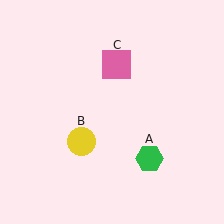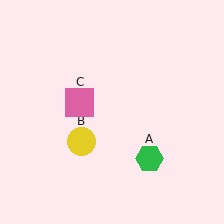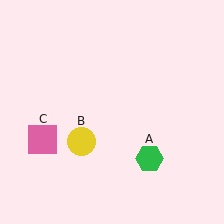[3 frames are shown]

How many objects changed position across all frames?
1 object changed position: pink square (object C).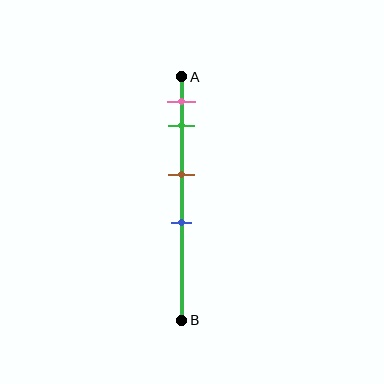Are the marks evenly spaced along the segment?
No, the marks are not evenly spaced.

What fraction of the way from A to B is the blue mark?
The blue mark is approximately 60% (0.6) of the way from A to B.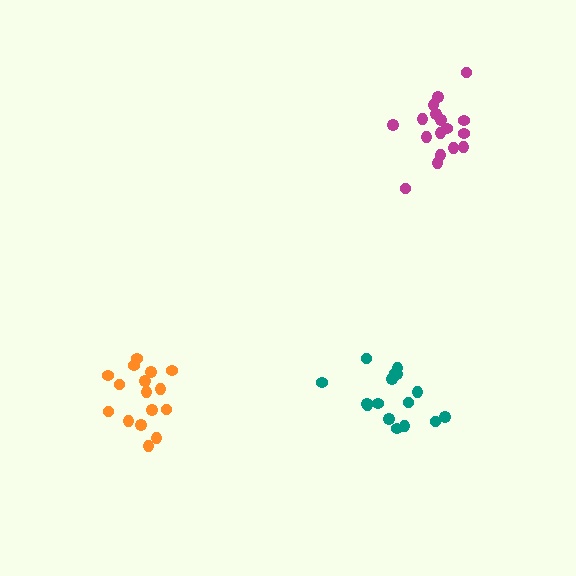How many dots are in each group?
Group 1: 16 dots, Group 2: 16 dots, Group 3: 17 dots (49 total).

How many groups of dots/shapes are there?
There are 3 groups.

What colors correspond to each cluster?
The clusters are colored: teal, orange, magenta.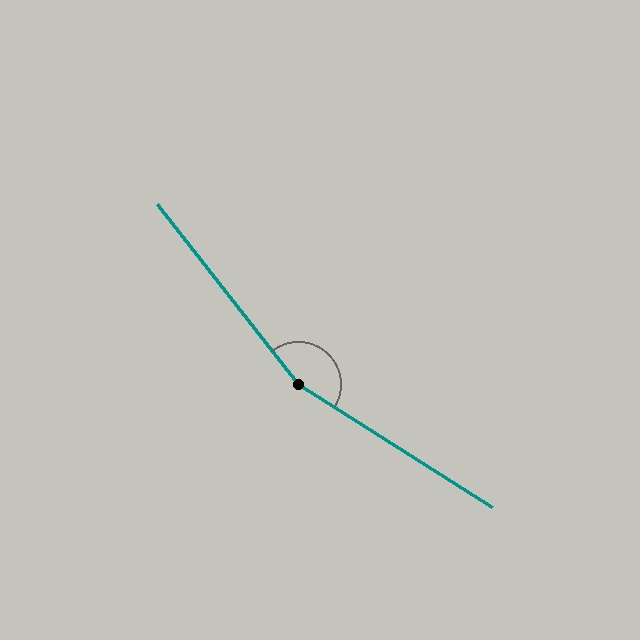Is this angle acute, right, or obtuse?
It is obtuse.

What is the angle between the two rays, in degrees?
Approximately 160 degrees.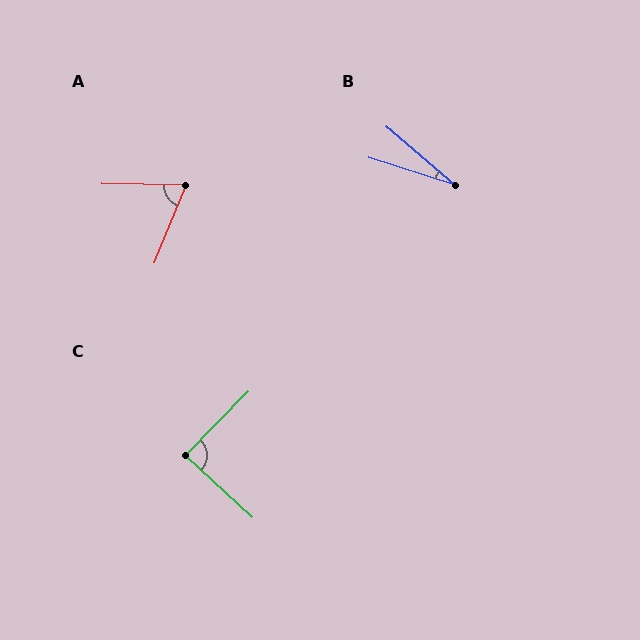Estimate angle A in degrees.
Approximately 68 degrees.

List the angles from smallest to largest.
B (23°), A (68°), C (88°).